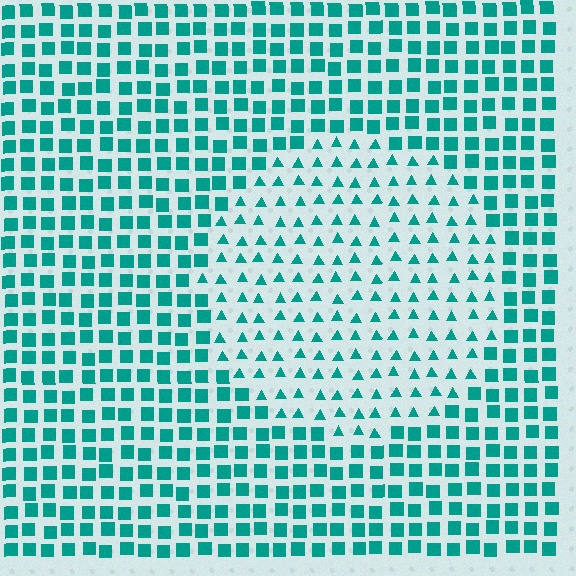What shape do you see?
I see a circle.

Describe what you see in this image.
The image is filled with small teal elements arranged in a uniform grid. A circle-shaped region contains triangles, while the surrounding area contains squares. The boundary is defined purely by the change in element shape.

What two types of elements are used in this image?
The image uses triangles inside the circle region and squares outside it.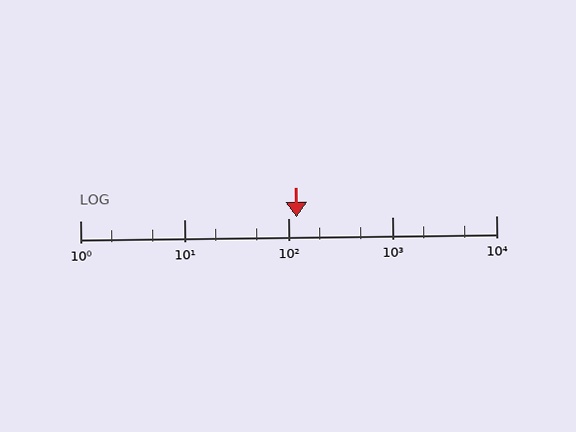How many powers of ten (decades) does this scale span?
The scale spans 4 decades, from 1 to 10000.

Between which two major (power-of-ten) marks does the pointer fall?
The pointer is between 100 and 1000.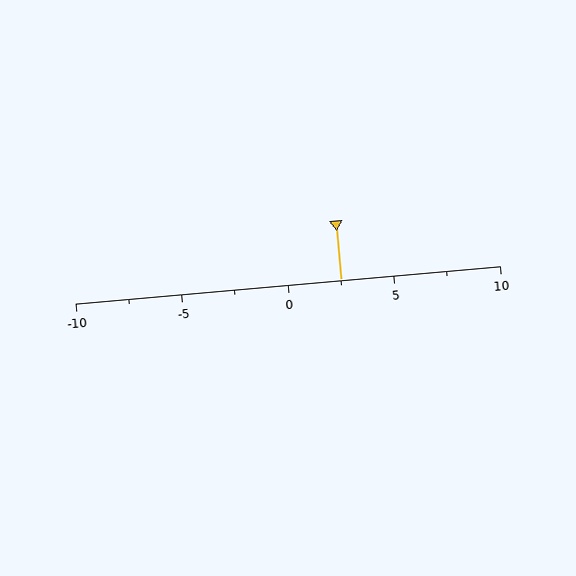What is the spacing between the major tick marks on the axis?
The major ticks are spaced 5 apart.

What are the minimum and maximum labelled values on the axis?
The axis runs from -10 to 10.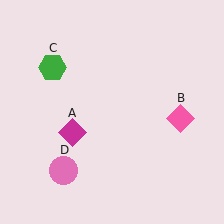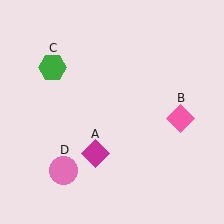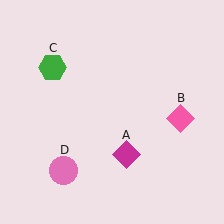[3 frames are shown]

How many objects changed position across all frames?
1 object changed position: magenta diamond (object A).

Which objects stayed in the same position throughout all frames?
Pink diamond (object B) and green hexagon (object C) and pink circle (object D) remained stationary.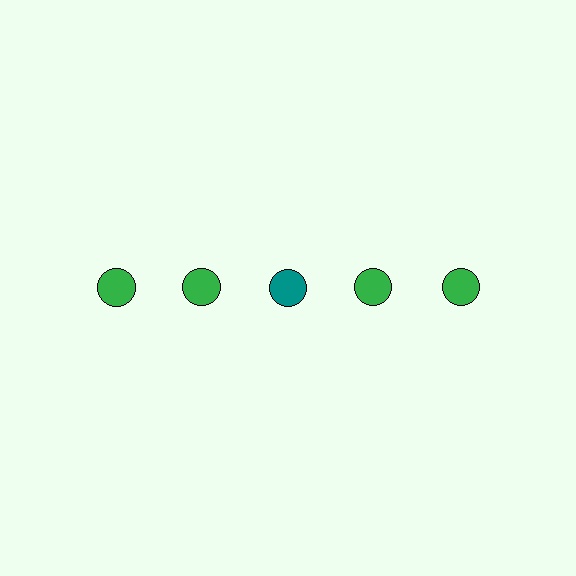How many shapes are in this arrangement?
There are 5 shapes arranged in a grid pattern.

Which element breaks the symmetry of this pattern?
The teal circle in the top row, center column breaks the symmetry. All other shapes are green circles.